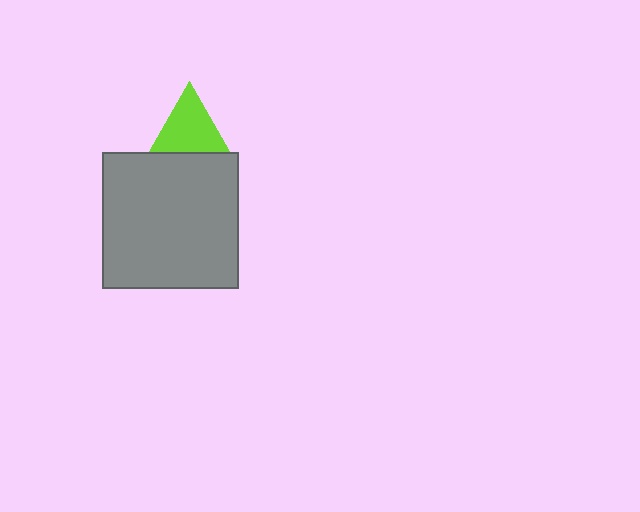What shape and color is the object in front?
The object in front is a gray square.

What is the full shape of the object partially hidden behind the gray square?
The partially hidden object is a lime triangle.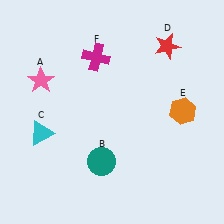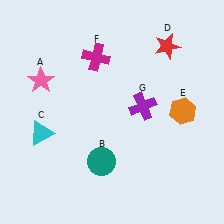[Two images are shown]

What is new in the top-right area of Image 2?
A purple cross (G) was added in the top-right area of Image 2.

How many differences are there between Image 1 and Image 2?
There is 1 difference between the two images.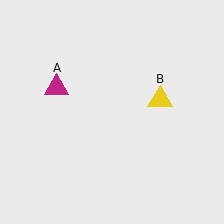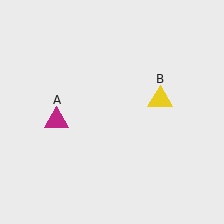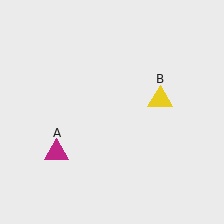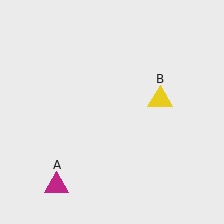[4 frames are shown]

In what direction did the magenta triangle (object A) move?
The magenta triangle (object A) moved down.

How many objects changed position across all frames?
1 object changed position: magenta triangle (object A).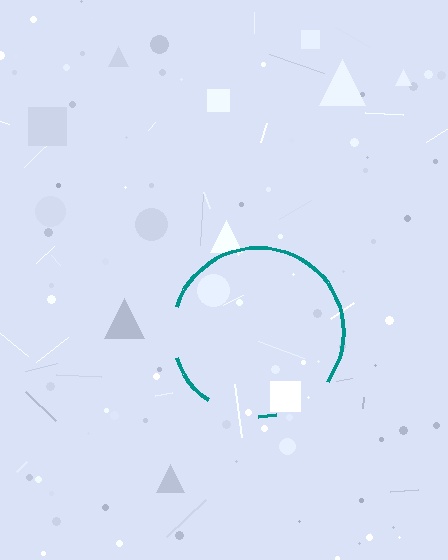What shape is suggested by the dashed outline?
The dashed outline suggests a circle.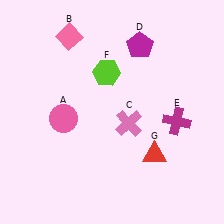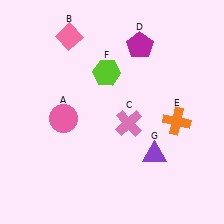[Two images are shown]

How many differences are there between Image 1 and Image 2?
There are 2 differences between the two images.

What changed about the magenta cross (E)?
In Image 1, E is magenta. In Image 2, it changed to orange.